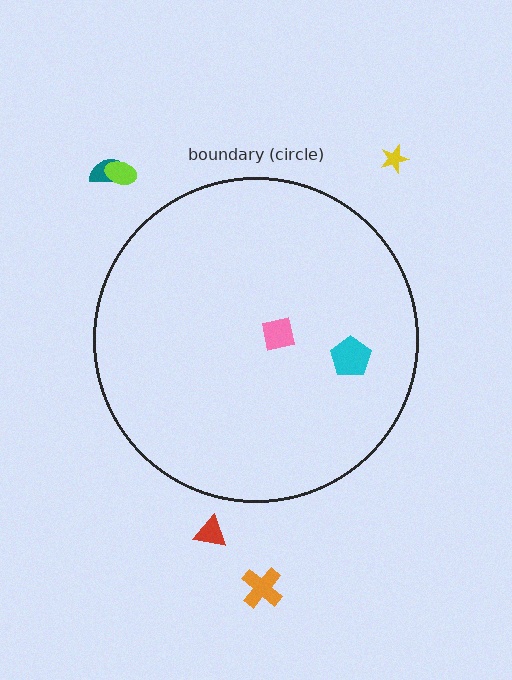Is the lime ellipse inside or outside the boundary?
Outside.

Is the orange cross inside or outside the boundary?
Outside.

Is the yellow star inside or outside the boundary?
Outside.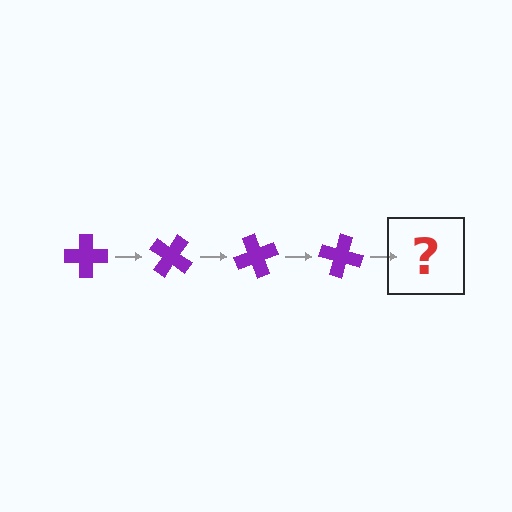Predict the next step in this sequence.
The next step is a purple cross rotated 140 degrees.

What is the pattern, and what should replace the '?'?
The pattern is that the cross rotates 35 degrees each step. The '?' should be a purple cross rotated 140 degrees.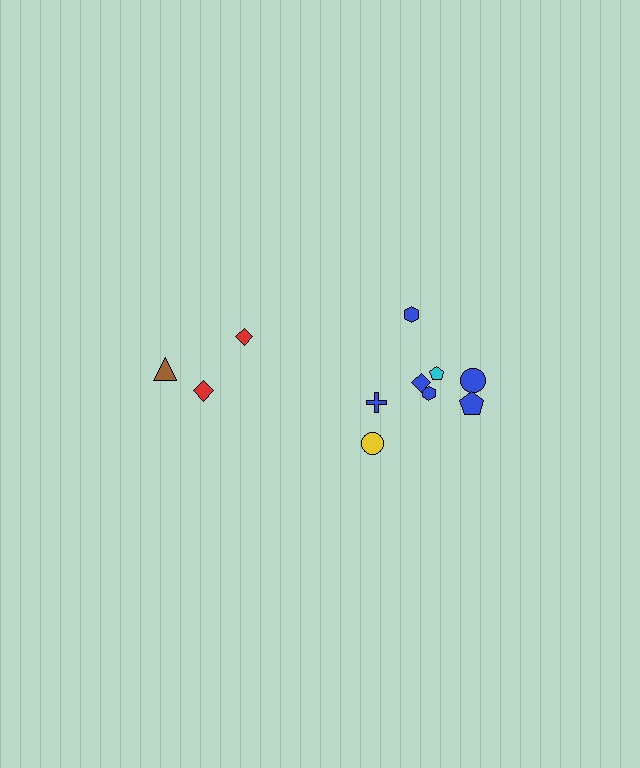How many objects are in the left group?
There are 3 objects.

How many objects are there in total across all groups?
There are 11 objects.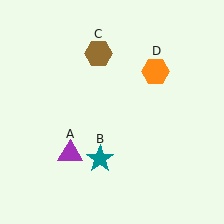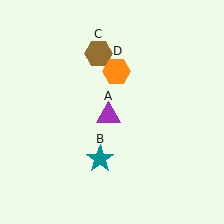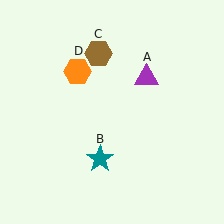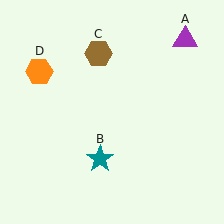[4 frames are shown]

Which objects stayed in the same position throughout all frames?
Teal star (object B) and brown hexagon (object C) remained stationary.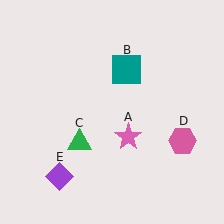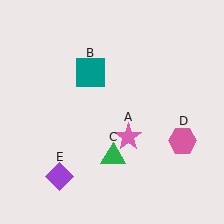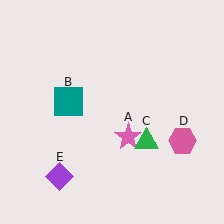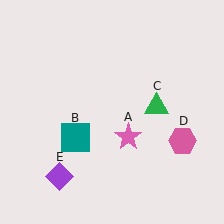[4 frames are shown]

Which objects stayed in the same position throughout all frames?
Pink star (object A) and pink hexagon (object D) and purple diamond (object E) remained stationary.